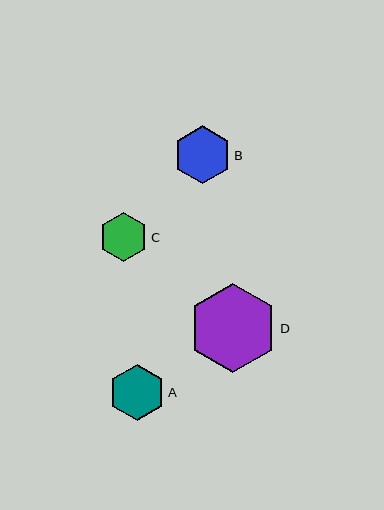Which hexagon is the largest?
Hexagon D is the largest with a size of approximately 89 pixels.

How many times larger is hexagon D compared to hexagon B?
Hexagon D is approximately 1.5 times the size of hexagon B.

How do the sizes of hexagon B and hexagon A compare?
Hexagon B and hexagon A are approximately the same size.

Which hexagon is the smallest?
Hexagon C is the smallest with a size of approximately 49 pixels.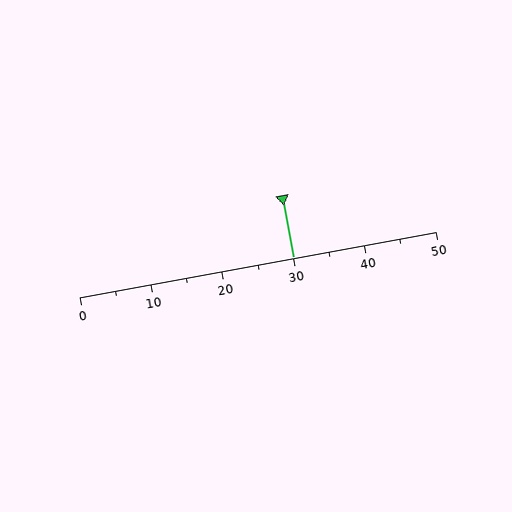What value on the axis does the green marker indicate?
The marker indicates approximately 30.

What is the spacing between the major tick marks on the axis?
The major ticks are spaced 10 apart.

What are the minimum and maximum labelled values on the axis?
The axis runs from 0 to 50.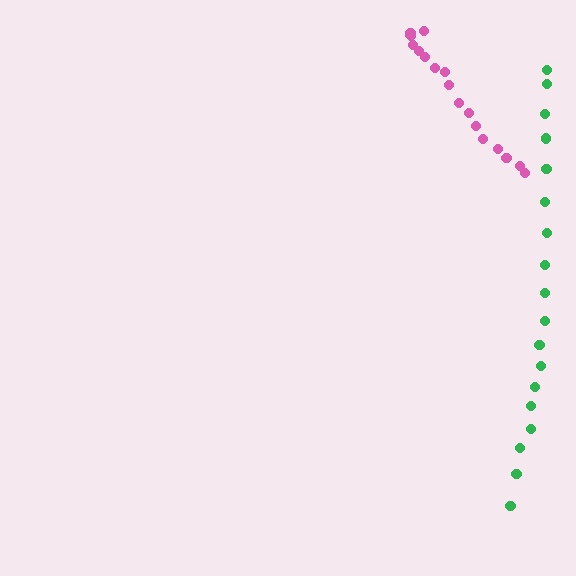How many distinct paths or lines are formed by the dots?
There are 2 distinct paths.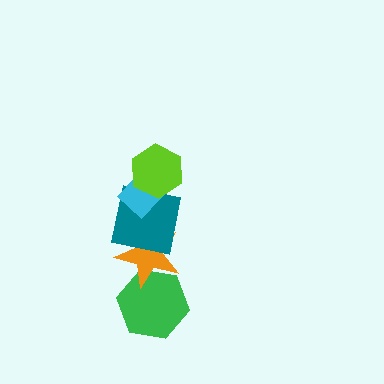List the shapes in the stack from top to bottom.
From top to bottom: the lime hexagon, the cyan rectangle, the teal square, the orange star, the green hexagon.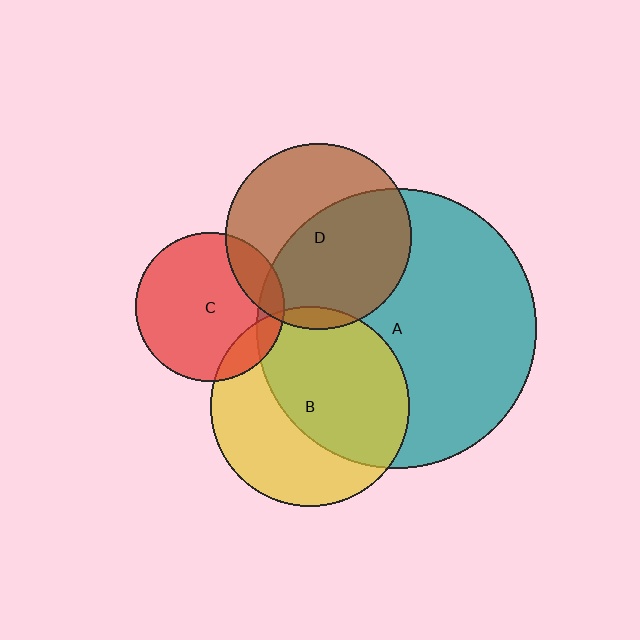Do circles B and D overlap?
Yes.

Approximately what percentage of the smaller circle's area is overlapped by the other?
Approximately 5%.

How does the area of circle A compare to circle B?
Approximately 2.0 times.